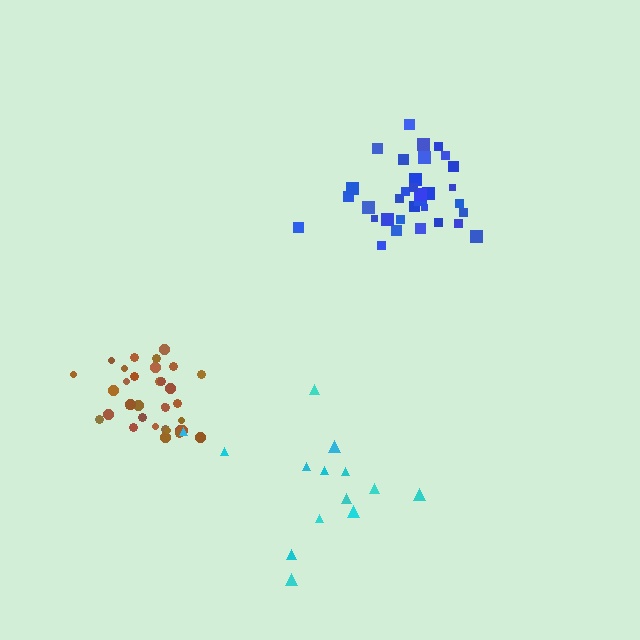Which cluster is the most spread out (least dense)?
Cyan.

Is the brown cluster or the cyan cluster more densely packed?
Brown.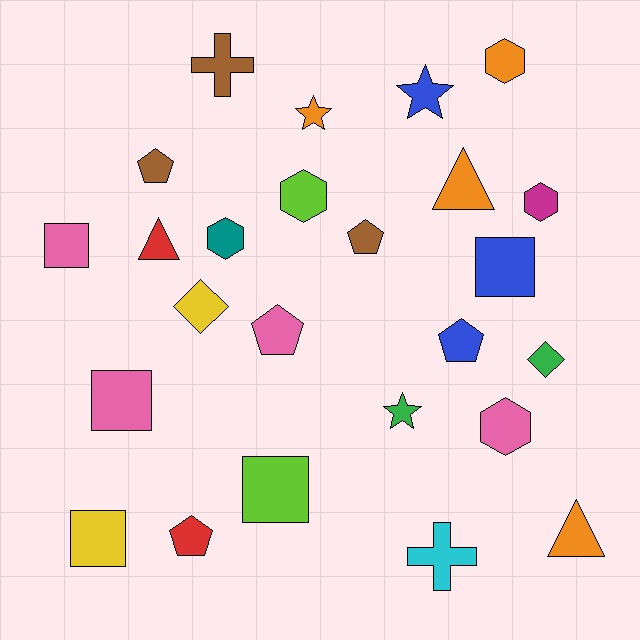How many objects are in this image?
There are 25 objects.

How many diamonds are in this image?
There are 2 diamonds.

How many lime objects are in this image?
There are 2 lime objects.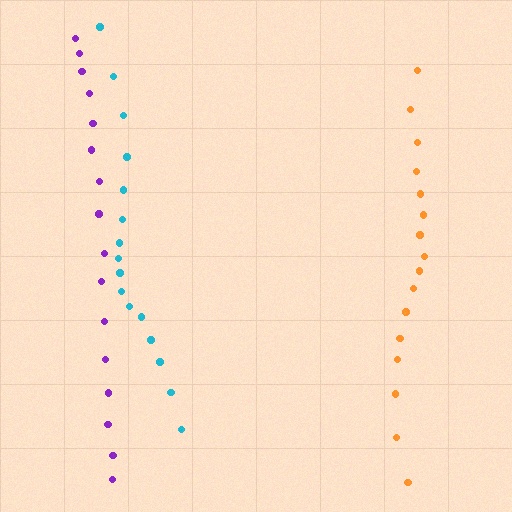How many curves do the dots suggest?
There are 3 distinct paths.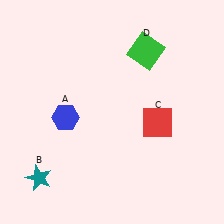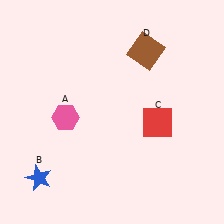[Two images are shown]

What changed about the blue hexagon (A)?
In Image 1, A is blue. In Image 2, it changed to pink.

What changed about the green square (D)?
In Image 1, D is green. In Image 2, it changed to brown.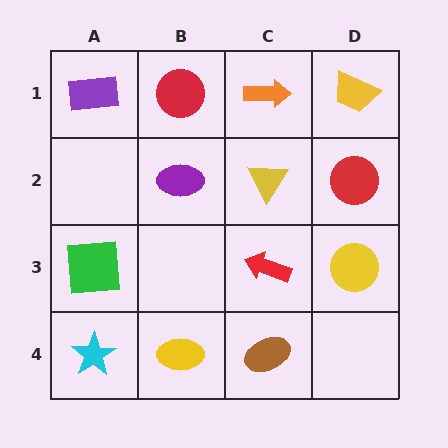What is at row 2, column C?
A yellow triangle.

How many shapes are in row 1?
4 shapes.